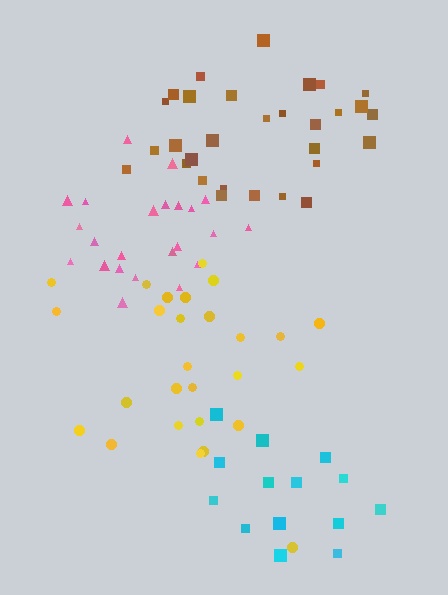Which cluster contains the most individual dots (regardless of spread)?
Brown (30).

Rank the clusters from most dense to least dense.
pink, brown, yellow, cyan.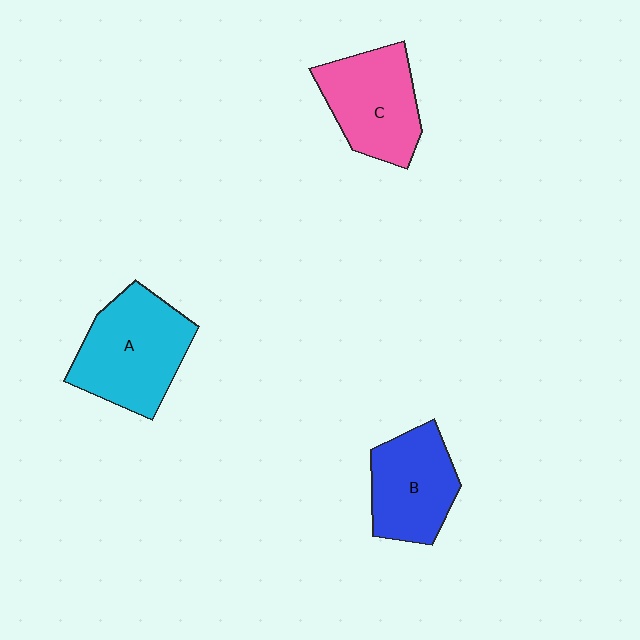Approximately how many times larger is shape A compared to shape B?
Approximately 1.3 times.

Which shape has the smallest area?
Shape B (blue).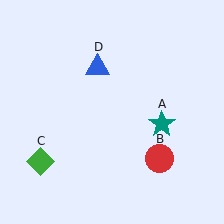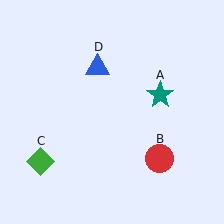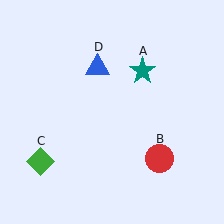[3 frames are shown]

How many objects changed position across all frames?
1 object changed position: teal star (object A).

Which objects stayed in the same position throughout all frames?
Red circle (object B) and green diamond (object C) and blue triangle (object D) remained stationary.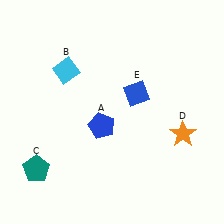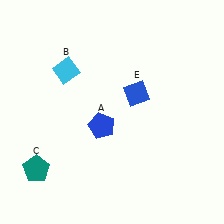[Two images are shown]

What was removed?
The orange star (D) was removed in Image 2.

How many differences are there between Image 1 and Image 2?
There is 1 difference between the two images.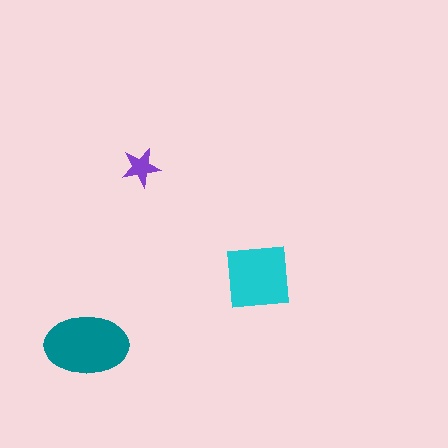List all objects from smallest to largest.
The purple star, the cyan square, the teal ellipse.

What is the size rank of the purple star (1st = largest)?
3rd.